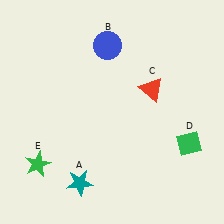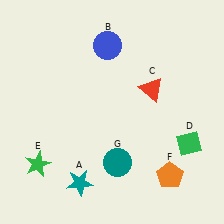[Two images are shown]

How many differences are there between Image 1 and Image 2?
There are 2 differences between the two images.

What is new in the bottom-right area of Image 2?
A teal circle (G) was added in the bottom-right area of Image 2.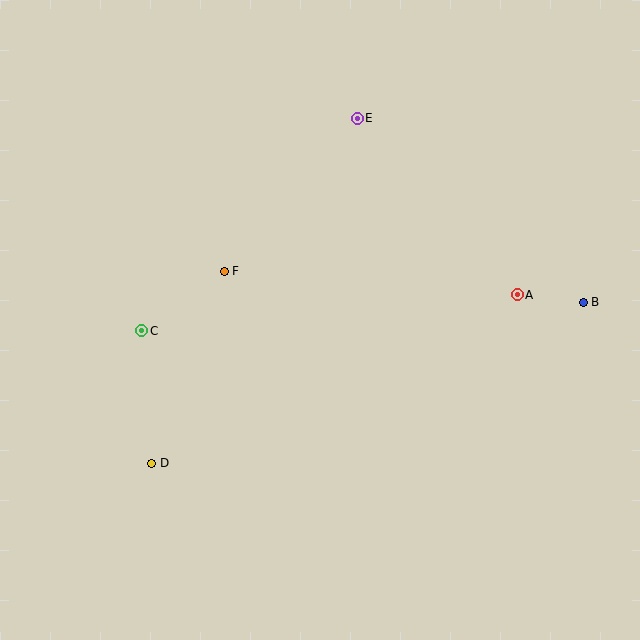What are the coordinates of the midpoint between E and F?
The midpoint between E and F is at (291, 195).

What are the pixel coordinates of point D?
Point D is at (152, 463).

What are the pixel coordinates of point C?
Point C is at (142, 331).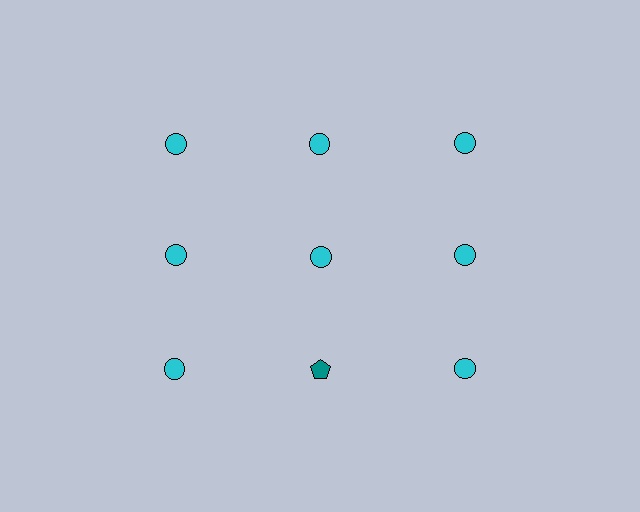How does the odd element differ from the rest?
It differs in both color (teal instead of cyan) and shape (pentagon instead of circle).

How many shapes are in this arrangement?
There are 9 shapes arranged in a grid pattern.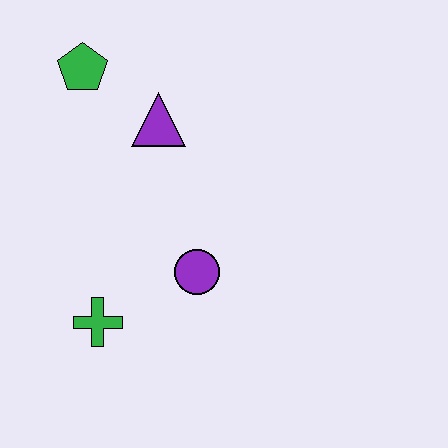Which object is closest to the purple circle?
The green cross is closest to the purple circle.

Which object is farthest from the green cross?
The green pentagon is farthest from the green cross.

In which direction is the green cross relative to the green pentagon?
The green cross is below the green pentagon.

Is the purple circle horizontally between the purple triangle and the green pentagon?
No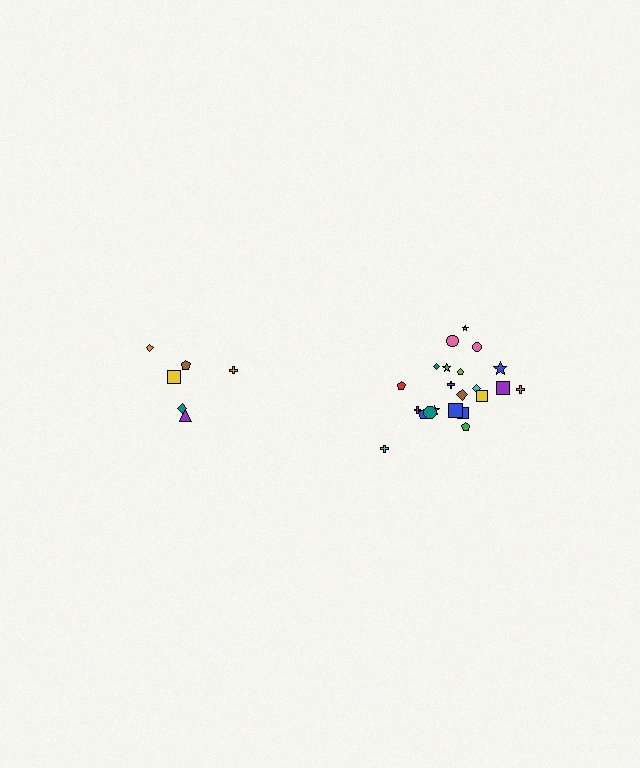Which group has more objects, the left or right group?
The right group.